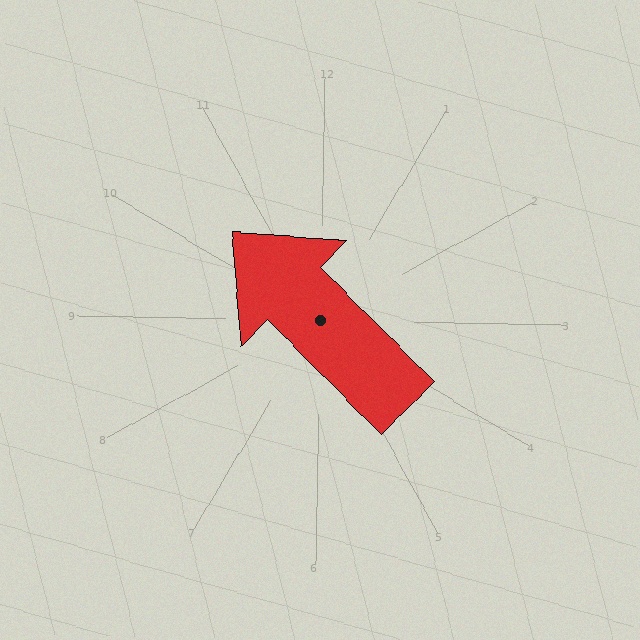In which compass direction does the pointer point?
Northwest.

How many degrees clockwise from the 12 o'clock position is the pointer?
Approximately 314 degrees.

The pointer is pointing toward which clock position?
Roughly 10 o'clock.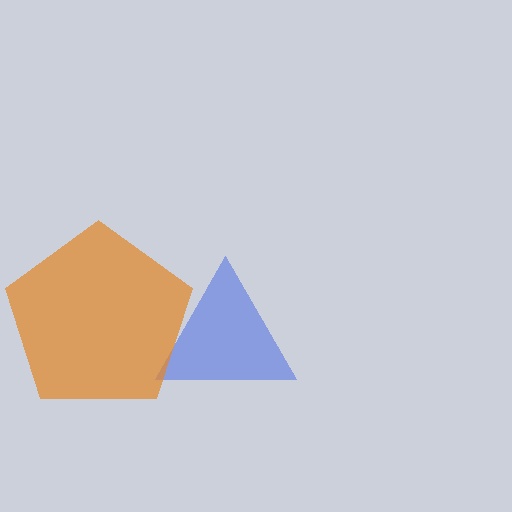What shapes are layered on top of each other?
The layered shapes are: a blue triangle, an orange pentagon.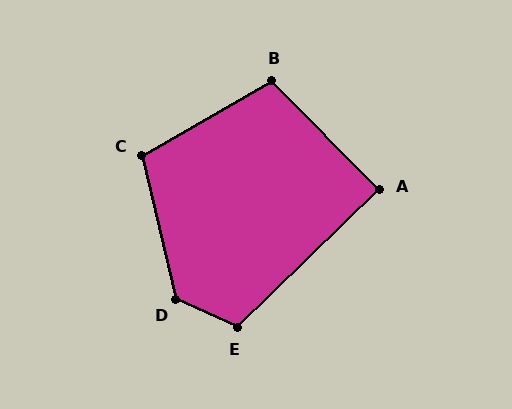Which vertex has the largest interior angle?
D, at approximately 128 degrees.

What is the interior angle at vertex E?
Approximately 111 degrees (obtuse).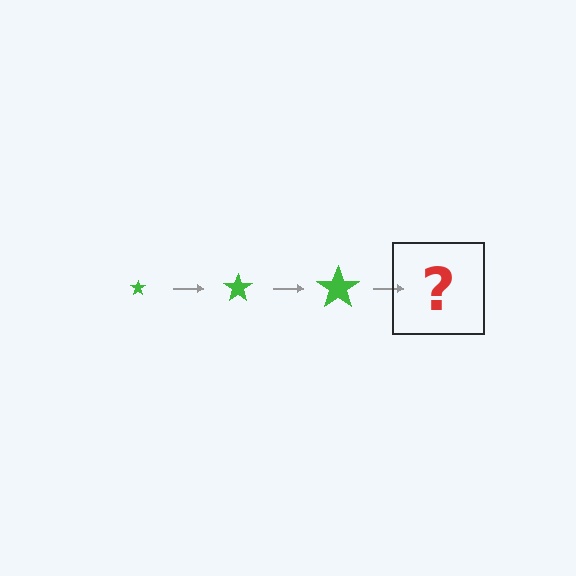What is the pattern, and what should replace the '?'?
The pattern is that the star gets progressively larger each step. The '?' should be a green star, larger than the previous one.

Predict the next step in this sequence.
The next step is a green star, larger than the previous one.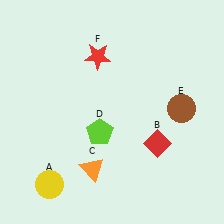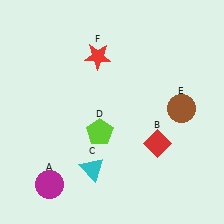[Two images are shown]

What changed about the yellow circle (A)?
In Image 1, A is yellow. In Image 2, it changed to magenta.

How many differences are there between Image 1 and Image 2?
There are 2 differences between the two images.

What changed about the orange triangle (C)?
In Image 1, C is orange. In Image 2, it changed to cyan.